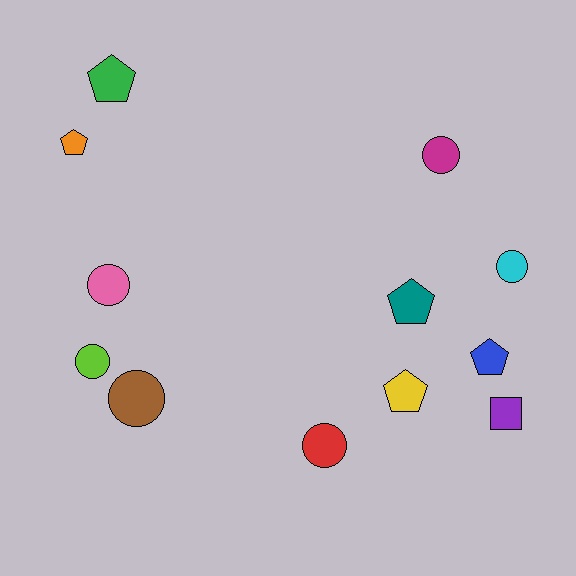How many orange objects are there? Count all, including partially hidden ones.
There is 1 orange object.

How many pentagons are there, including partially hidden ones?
There are 5 pentagons.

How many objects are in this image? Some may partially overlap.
There are 12 objects.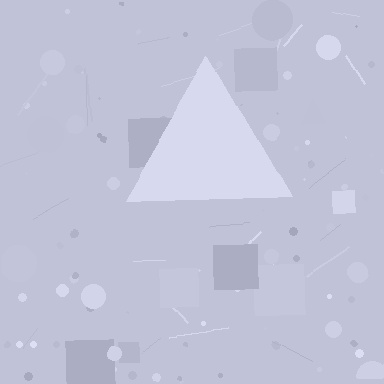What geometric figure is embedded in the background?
A triangle is embedded in the background.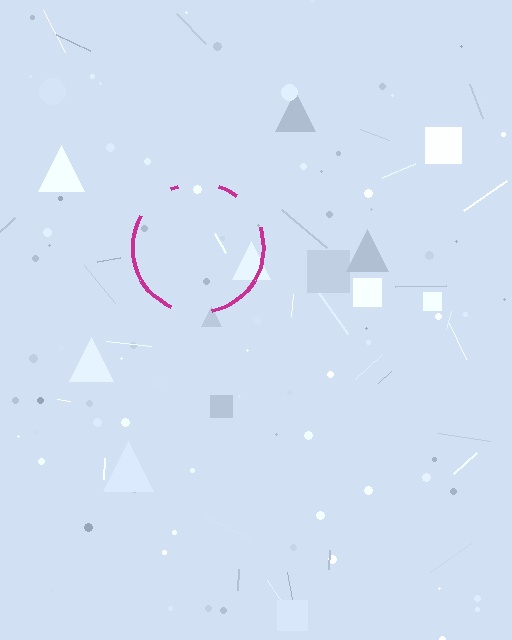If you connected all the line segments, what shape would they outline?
They would outline a circle.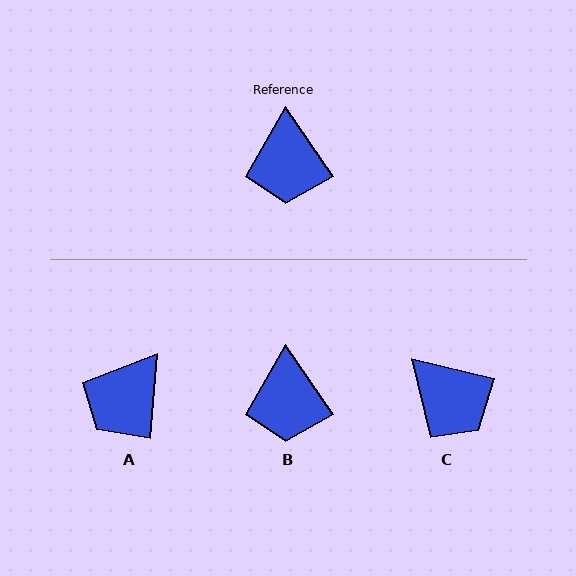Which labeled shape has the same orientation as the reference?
B.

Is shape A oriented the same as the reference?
No, it is off by about 39 degrees.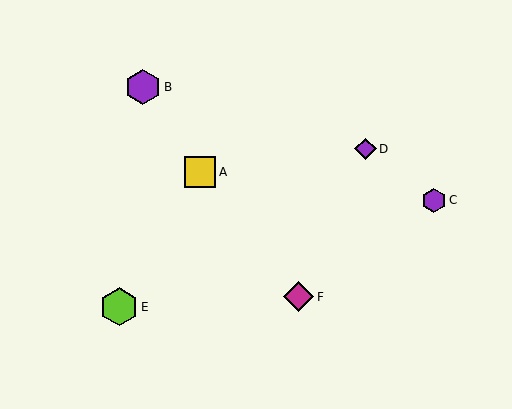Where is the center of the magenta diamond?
The center of the magenta diamond is at (298, 297).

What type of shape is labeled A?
Shape A is a yellow square.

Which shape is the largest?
The lime hexagon (labeled E) is the largest.